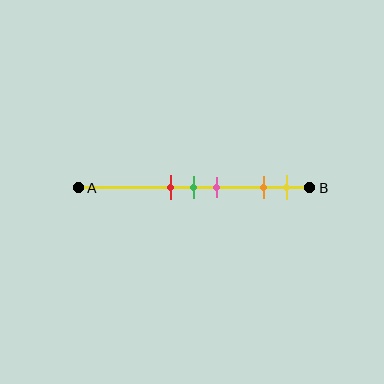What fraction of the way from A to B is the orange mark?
The orange mark is approximately 80% (0.8) of the way from A to B.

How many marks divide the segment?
There are 5 marks dividing the segment.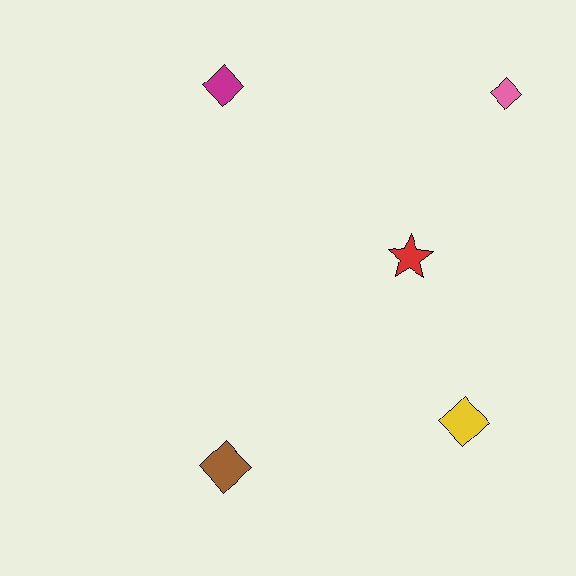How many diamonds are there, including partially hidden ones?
There are 4 diamonds.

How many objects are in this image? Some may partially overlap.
There are 5 objects.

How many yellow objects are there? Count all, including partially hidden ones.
There is 1 yellow object.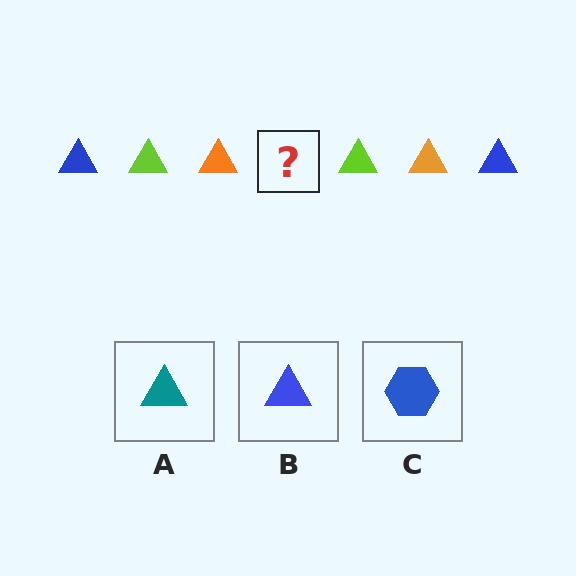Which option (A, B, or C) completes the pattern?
B.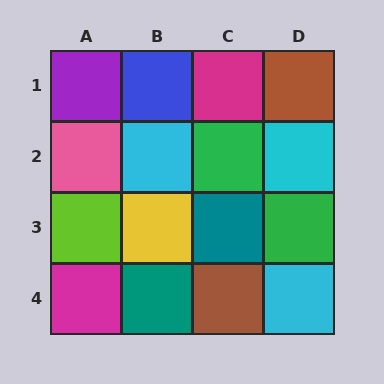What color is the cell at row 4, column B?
Teal.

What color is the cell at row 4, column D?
Cyan.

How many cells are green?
2 cells are green.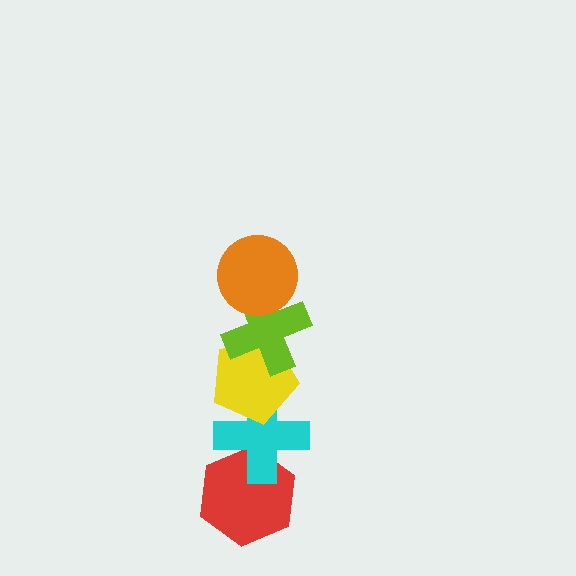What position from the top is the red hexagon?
The red hexagon is 5th from the top.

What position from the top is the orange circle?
The orange circle is 1st from the top.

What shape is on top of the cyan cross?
The yellow pentagon is on top of the cyan cross.